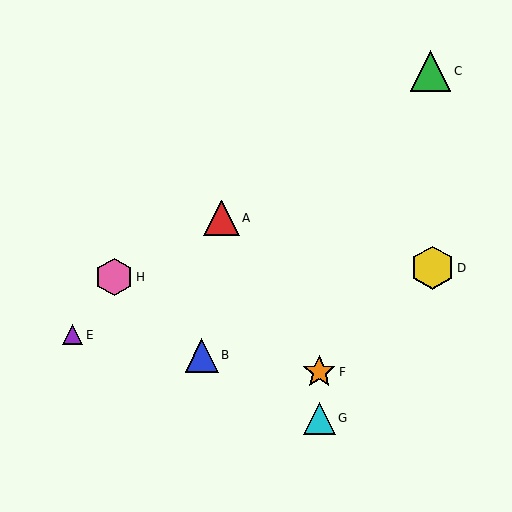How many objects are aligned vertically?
2 objects (F, G) are aligned vertically.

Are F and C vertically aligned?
No, F is at x≈319 and C is at x≈431.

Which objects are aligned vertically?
Objects F, G are aligned vertically.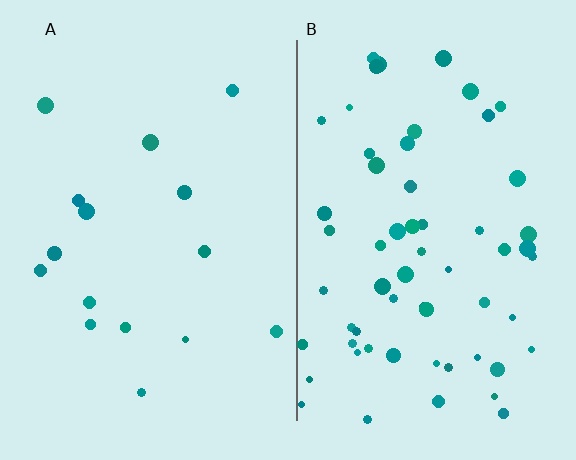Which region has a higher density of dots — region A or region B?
B (the right).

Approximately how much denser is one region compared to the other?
Approximately 3.9× — region B over region A.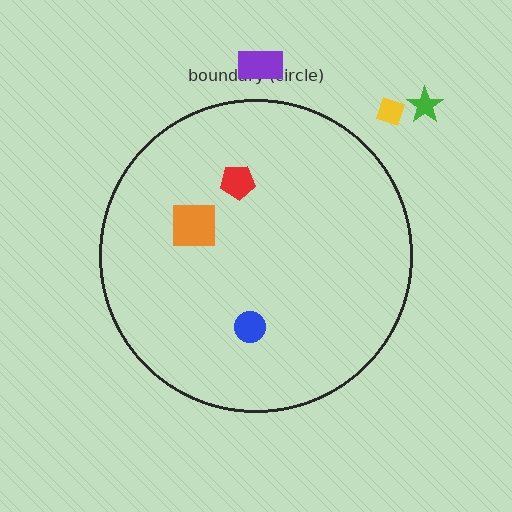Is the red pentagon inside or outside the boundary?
Inside.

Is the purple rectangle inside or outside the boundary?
Outside.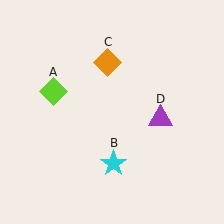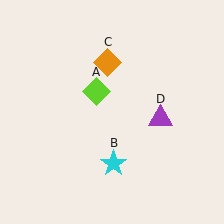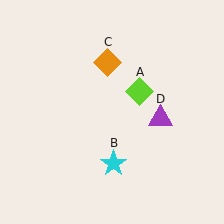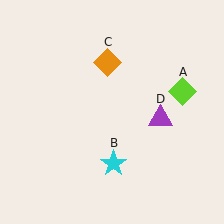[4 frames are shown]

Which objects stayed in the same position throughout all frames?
Cyan star (object B) and orange diamond (object C) and purple triangle (object D) remained stationary.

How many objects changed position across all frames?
1 object changed position: lime diamond (object A).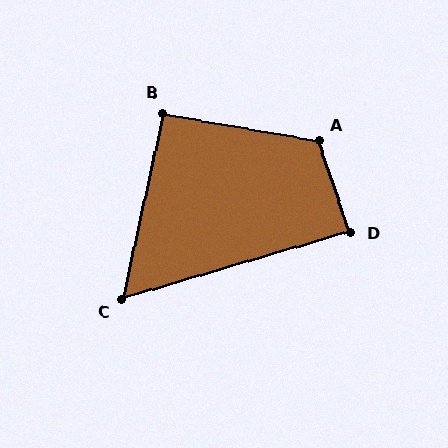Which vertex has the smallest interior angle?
C, at approximately 61 degrees.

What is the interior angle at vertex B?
Approximately 92 degrees (approximately right).